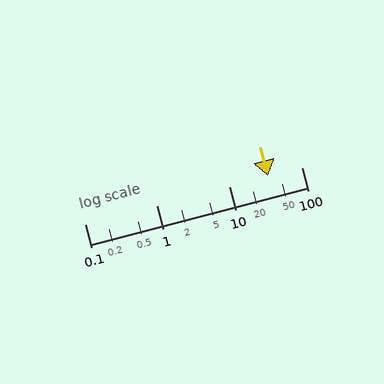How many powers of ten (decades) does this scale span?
The scale spans 3 decades, from 0.1 to 100.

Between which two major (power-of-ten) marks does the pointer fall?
The pointer is between 10 and 100.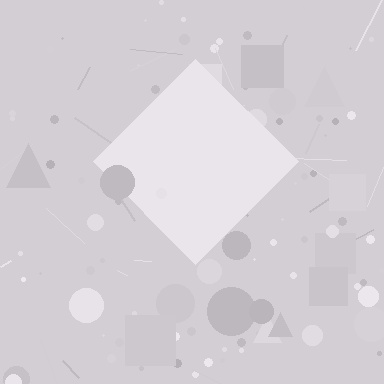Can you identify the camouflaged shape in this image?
The camouflaged shape is a diamond.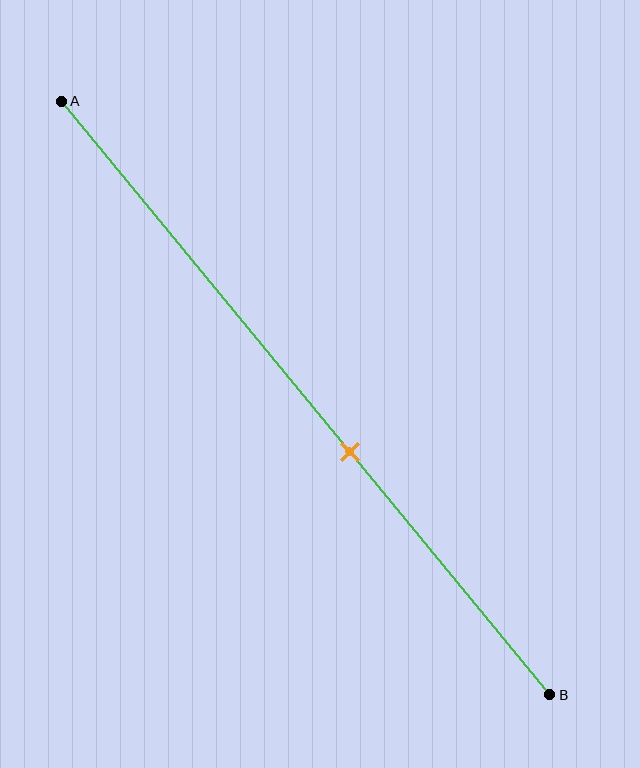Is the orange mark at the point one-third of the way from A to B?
No, the mark is at about 60% from A, not at the 33% one-third point.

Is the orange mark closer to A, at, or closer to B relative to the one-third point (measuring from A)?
The orange mark is closer to point B than the one-third point of segment AB.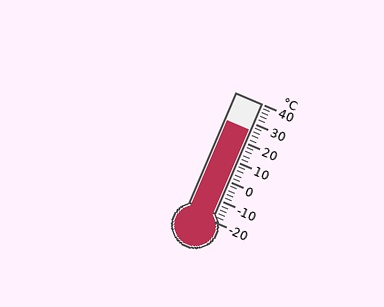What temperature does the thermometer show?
The thermometer shows approximately 26°C.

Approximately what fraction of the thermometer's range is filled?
The thermometer is filled to approximately 75% of its range.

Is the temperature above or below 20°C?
The temperature is above 20°C.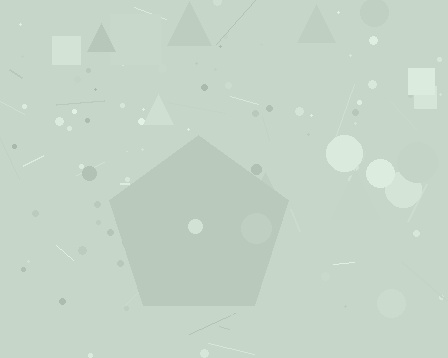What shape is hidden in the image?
A pentagon is hidden in the image.